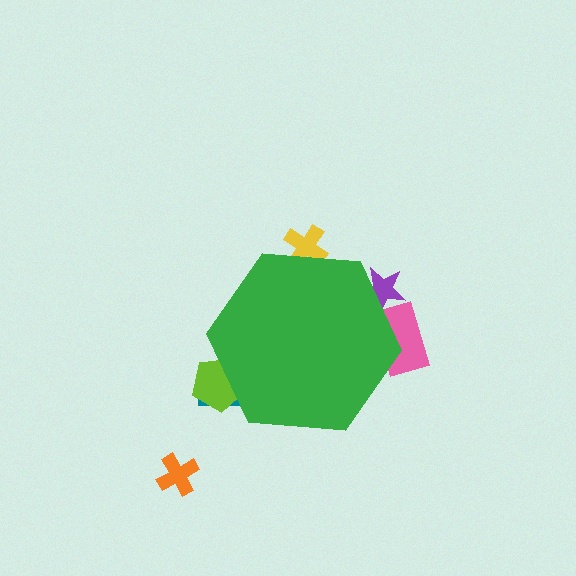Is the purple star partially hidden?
Yes, the purple star is partially hidden behind the green hexagon.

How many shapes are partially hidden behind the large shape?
5 shapes are partially hidden.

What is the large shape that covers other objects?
A green hexagon.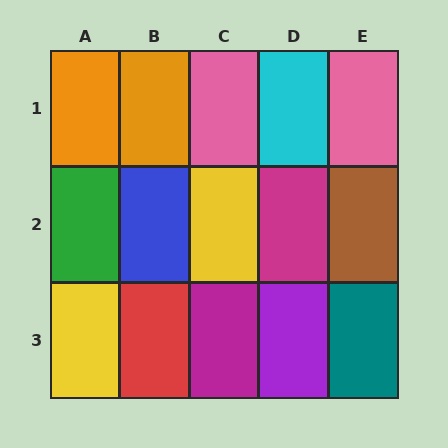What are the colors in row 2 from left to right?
Green, blue, yellow, magenta, brown.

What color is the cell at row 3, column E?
Teal.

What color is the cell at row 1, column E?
Pink.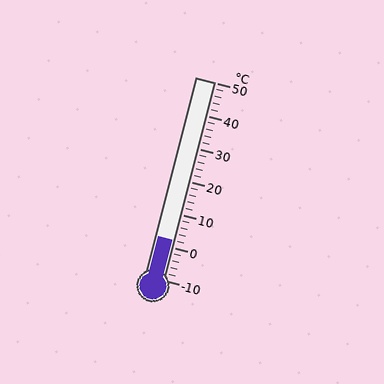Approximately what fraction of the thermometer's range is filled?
The thermometer is filled to approximately 20% of its range.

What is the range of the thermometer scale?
The thermometer scale ranges from -10°C to 50°C.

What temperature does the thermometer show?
The thermometer shows approximately 2°C.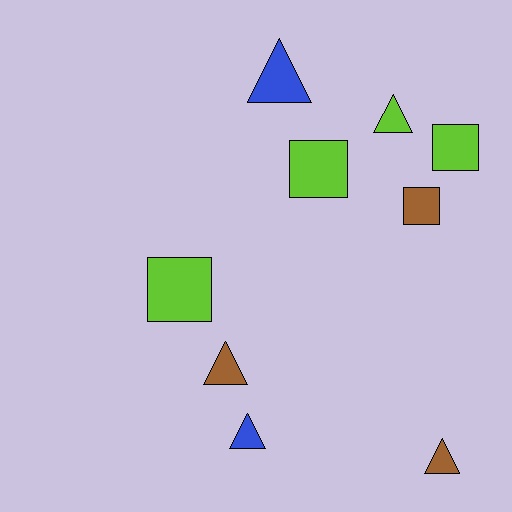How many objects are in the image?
There are 9 objects.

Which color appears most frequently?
Lime, with 4 objects.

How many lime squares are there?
There are 3 lime squares.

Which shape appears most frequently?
Triangle, with 5 objects.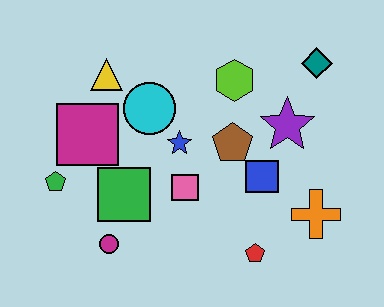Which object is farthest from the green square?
The teal diamond is farthest from the green square.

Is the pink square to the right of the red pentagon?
No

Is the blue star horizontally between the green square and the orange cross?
Yes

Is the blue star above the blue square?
Yes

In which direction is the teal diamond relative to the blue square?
The teal diamond is above the blue square.